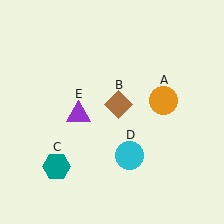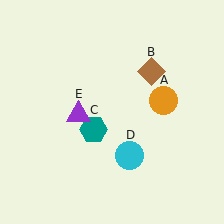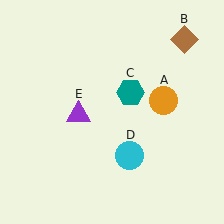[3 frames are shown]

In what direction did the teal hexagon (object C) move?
The teal hexagon (object C) moved up and to the right.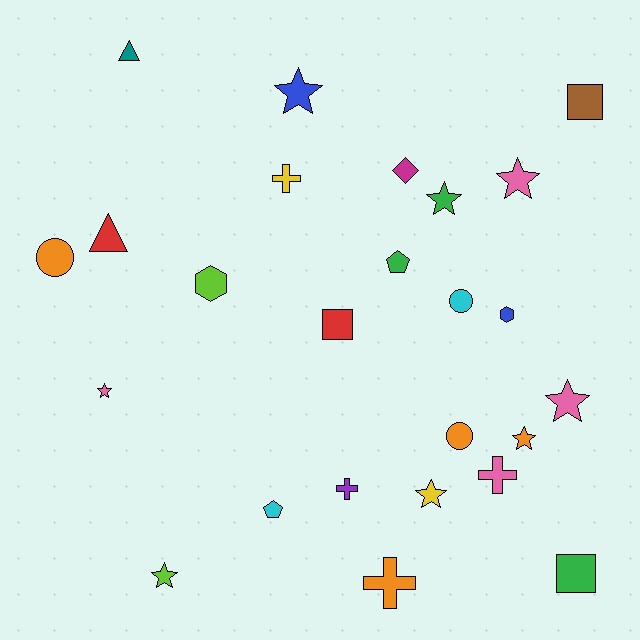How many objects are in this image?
There are 25 objects.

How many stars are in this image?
There are 8 stars.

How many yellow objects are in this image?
There are 2 yellow objects.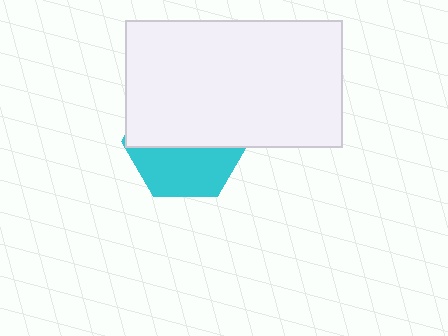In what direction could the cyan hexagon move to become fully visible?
The cyan hexagon could move down. That would shift it out from behind the white rectangle entirely.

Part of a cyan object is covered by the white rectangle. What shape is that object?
It is a hexagon.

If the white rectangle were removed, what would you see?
You would see the complete cyan hexagon.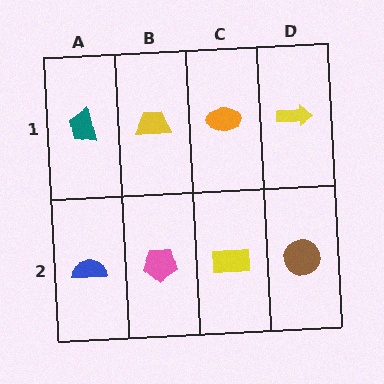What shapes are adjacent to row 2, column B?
A yellow trapezoid (row 1, column B), a blue semicircle (row 2, column A), a yellow rectangle (row 2, column C).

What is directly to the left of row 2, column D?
A yellow rectangle.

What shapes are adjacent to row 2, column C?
An orange ellipse (row 1, column C), a pink pentagon (row 2, column B), a brown circle (row 2, column D).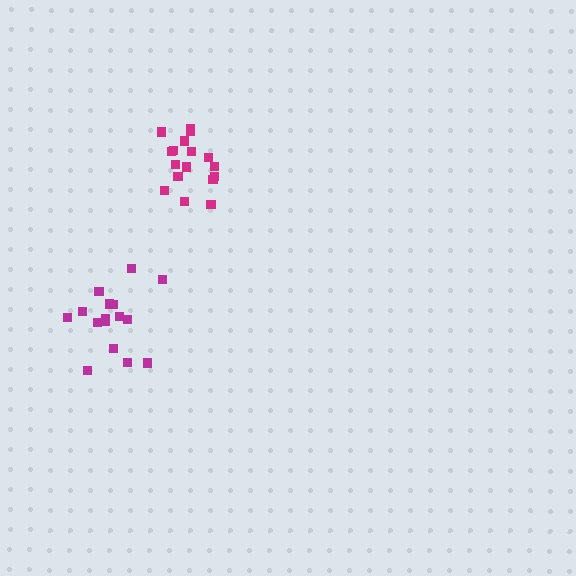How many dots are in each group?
Group 1: 17 dots, Group 2: 16 dots (33 total).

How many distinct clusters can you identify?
There are 2 distinct clusters.